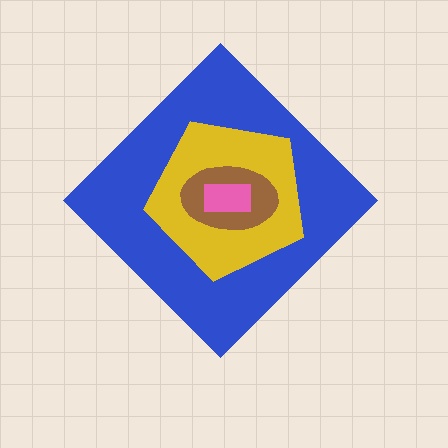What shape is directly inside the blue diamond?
The yellow pentagon.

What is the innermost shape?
The pink rectangle.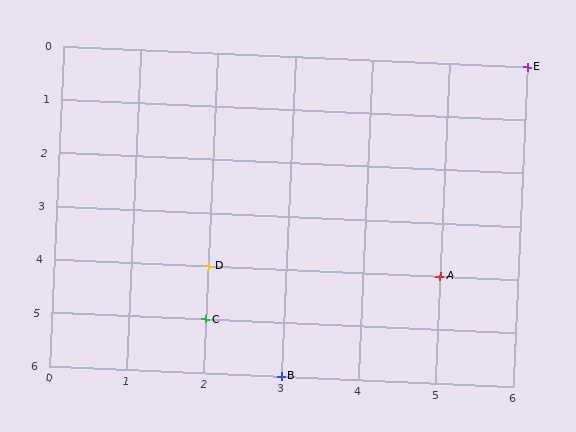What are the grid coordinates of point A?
Point A is at grid coordinates (5, 4).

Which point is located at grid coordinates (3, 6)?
Point B is at (3, 6).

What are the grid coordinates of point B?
Point B is at grid coordinates (3, 6).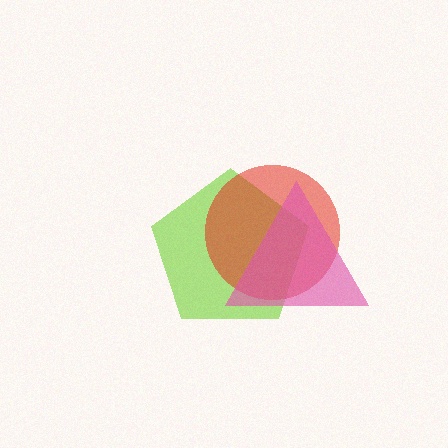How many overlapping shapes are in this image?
There are 3 overlapping shapes in the image.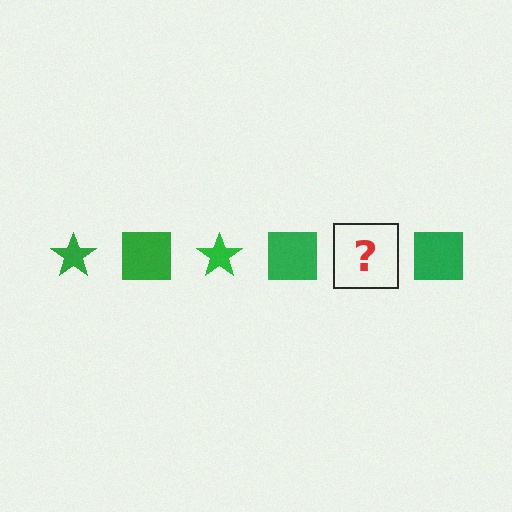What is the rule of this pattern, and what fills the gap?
The rule is that the pattern cycles through star, square shapes in green. The gap should be filled with a green star.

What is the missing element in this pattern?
The missing element is a green star.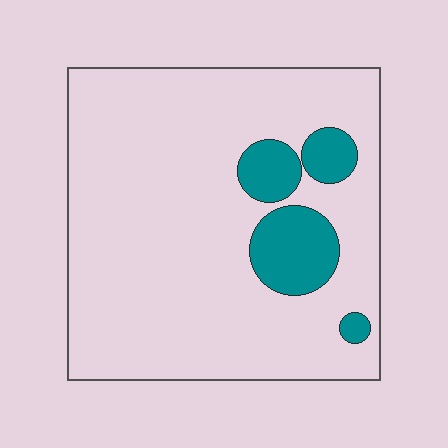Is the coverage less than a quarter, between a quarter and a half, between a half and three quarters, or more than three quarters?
Less than a quarter.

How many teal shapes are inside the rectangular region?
4.